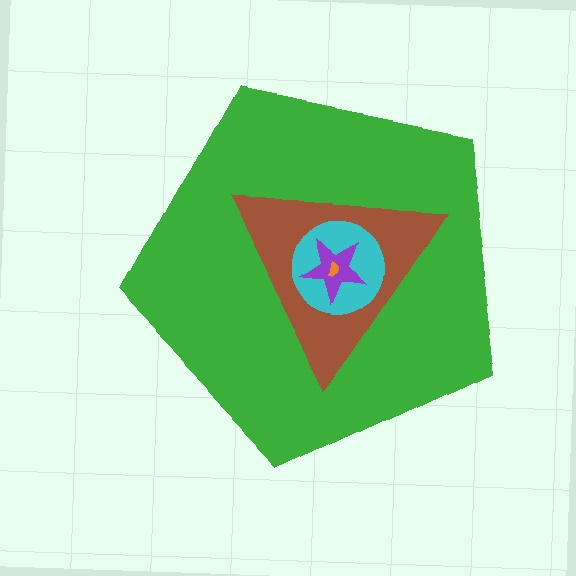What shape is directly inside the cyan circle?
The purple star.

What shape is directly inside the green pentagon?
The brown triangle.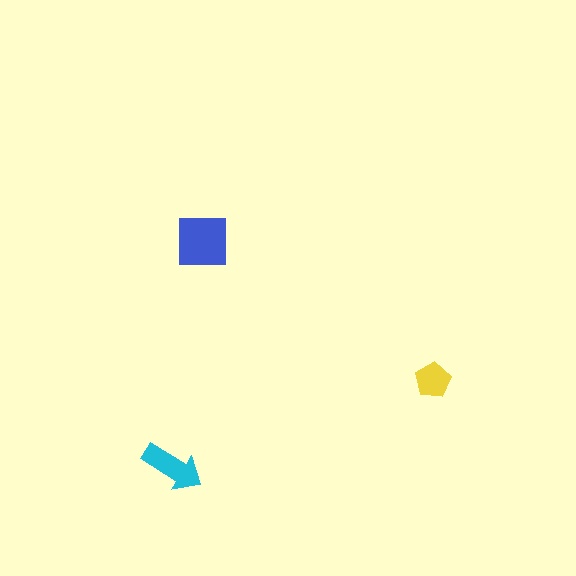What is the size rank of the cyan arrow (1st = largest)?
2nd.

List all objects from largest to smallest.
The blue square, the cyan arrow, the yellow pentagon.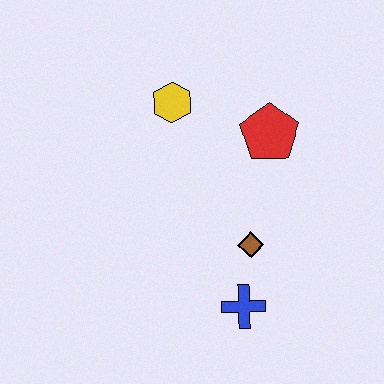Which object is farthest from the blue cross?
The yellow hexagon is farthest from the blue cross.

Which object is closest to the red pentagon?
The yellow hexagon is closest to the red pentagon.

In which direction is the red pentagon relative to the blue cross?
The red pentagon is above the blue cross.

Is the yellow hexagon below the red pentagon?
No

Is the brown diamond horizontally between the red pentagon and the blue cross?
Yes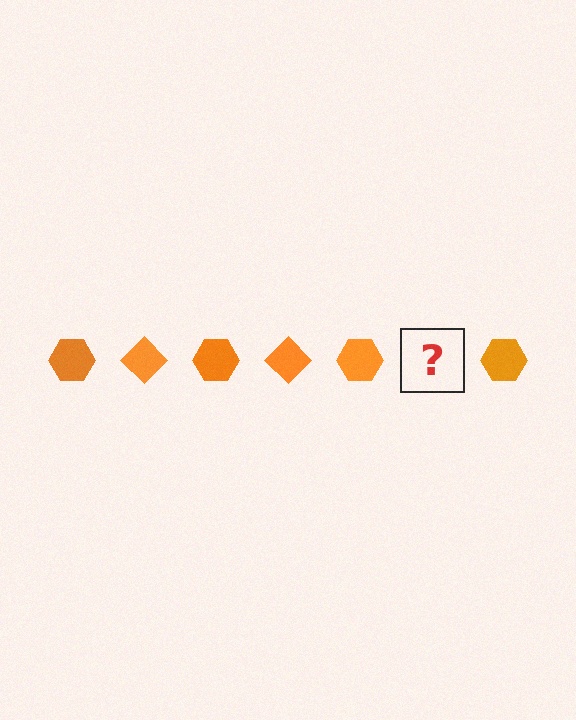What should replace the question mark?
The question mark should be replaced with an orange diamond.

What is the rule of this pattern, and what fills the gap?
The rule is that the pattern cycles through hexagon, diamond shapes in orange. The gap should be filled with an orange diamond.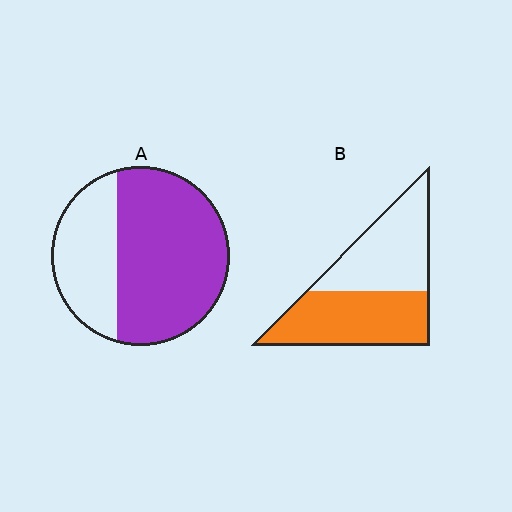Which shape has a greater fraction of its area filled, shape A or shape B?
Shape A.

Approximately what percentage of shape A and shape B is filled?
A is approximately 65% and B is approximately 50%.